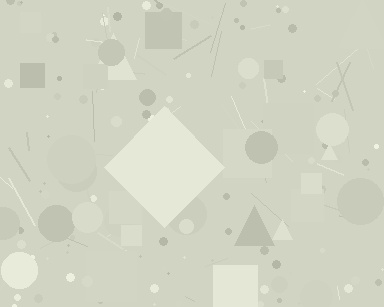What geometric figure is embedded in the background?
A diamond is embedded in the background.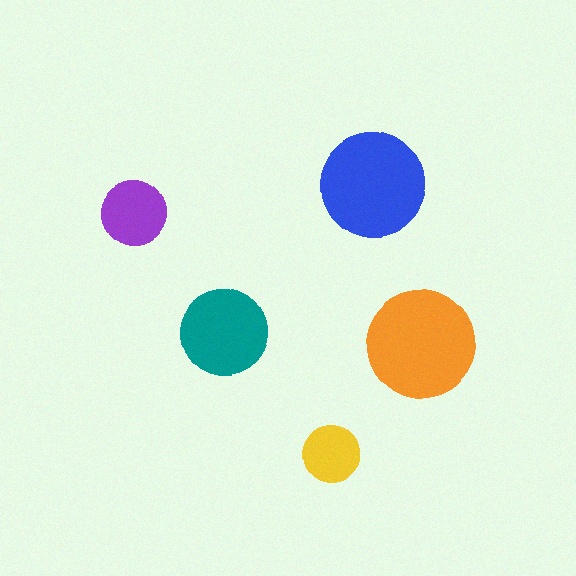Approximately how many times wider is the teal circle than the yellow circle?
About 1.5 times wider.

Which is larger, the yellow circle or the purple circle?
The purple one.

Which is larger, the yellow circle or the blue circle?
The blue one.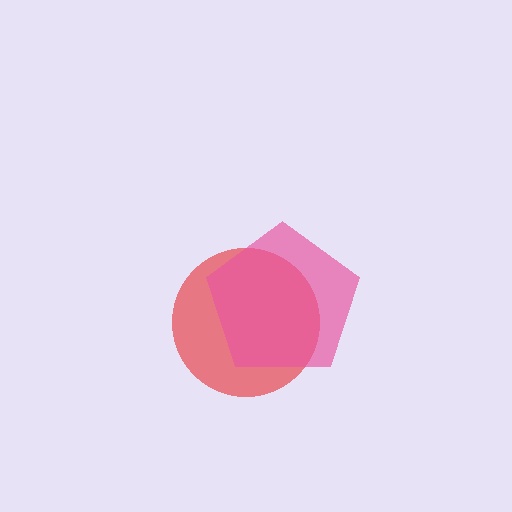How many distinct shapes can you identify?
There are 2 distinct shapes: a red circle, a pink pentagon.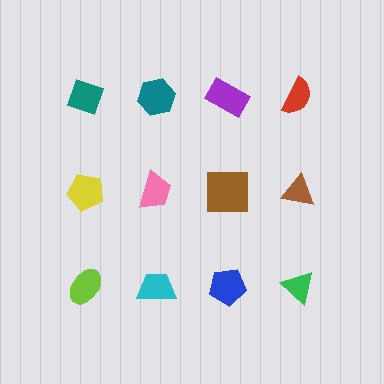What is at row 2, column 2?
A pink trapezoid.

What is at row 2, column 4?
A brown triangle.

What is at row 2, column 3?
A brown square.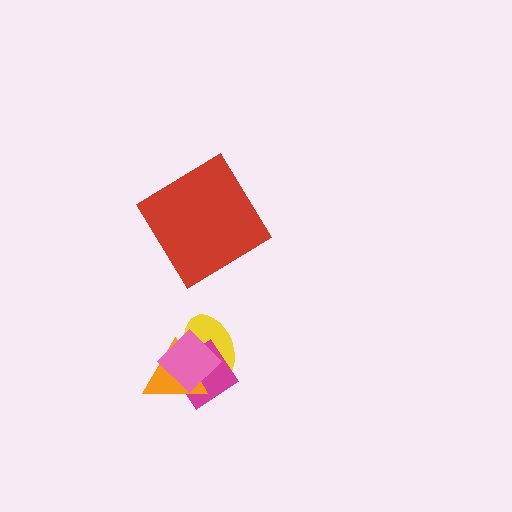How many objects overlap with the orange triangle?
3 objects overlap with the orange triangle.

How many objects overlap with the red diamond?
0 objects overlap with the red diamond.